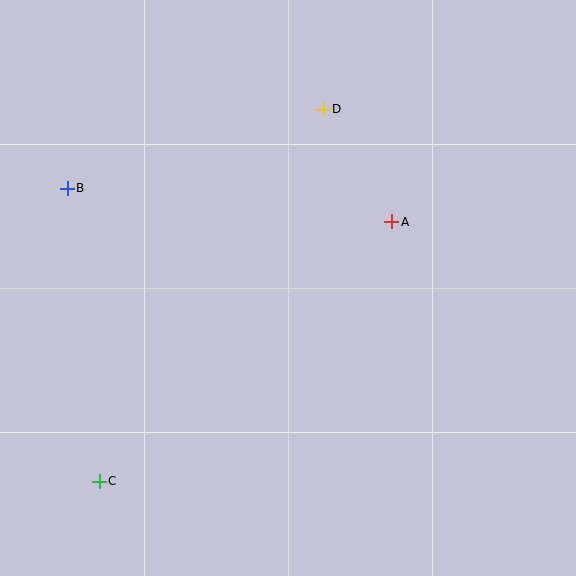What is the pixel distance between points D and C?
The distance between D and C is 434 pixels.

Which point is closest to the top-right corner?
Point D is closest to the top-right corner.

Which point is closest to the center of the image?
Point A at (392, 222) is closest to the center.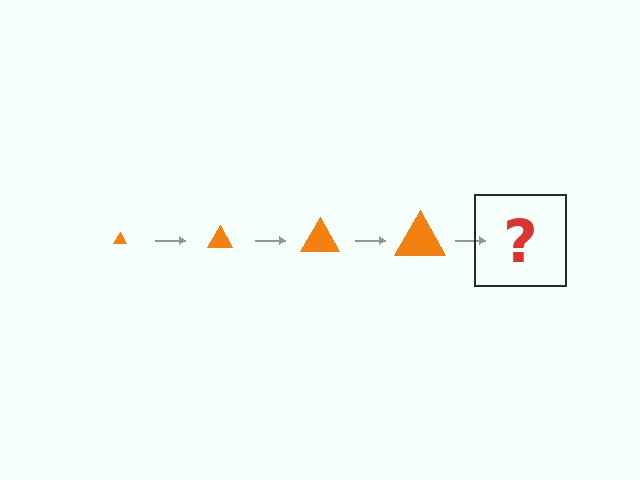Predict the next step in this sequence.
The next step is an orange triangle, larger than the previous one.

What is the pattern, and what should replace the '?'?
The pattern is that the triangle gets progressively larger each step. The '?' should be an orange triangle, larger than the previous one.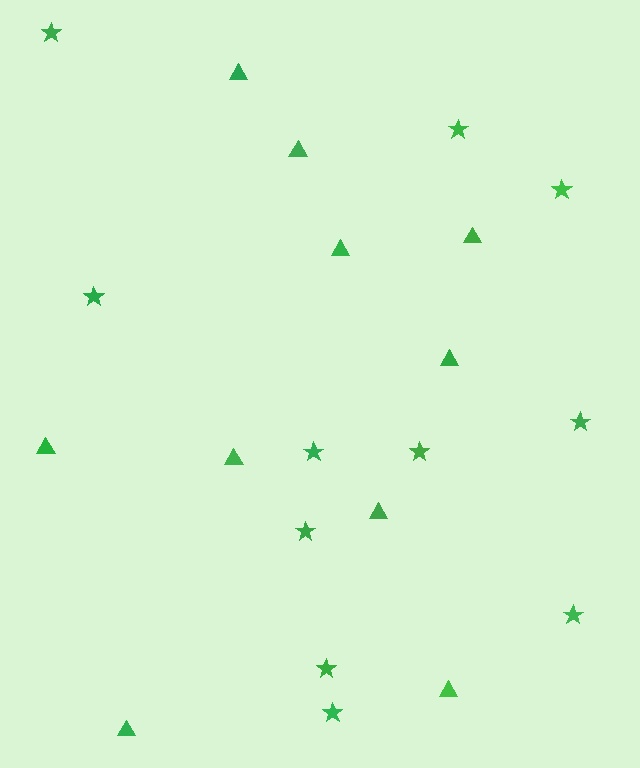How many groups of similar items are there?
There are 2 groups: one group of stars (11) and one group of triangles (10).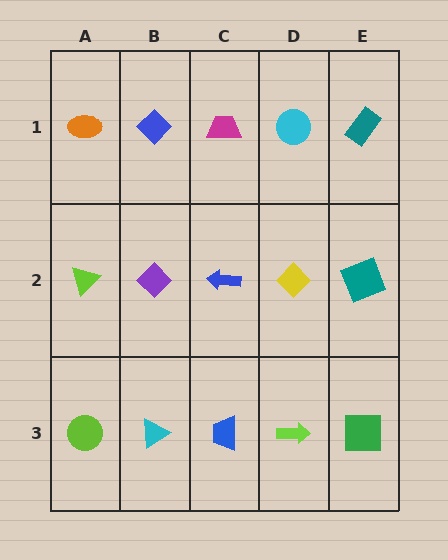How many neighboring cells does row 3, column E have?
2.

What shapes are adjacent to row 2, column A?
An orange ellipse (row 1, column A), a lime circle (row 3, column A), a purple diamond (row 2, column B).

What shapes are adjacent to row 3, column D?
A yellow diamond (row 2, column D), a blue trapezoid (row 3, column C), a green square (row 3, column E).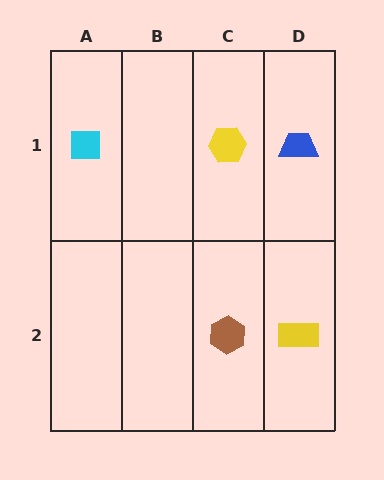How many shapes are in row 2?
2 shapes.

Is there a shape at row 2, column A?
No, that cell is empty.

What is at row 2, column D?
A yellow rectangle.